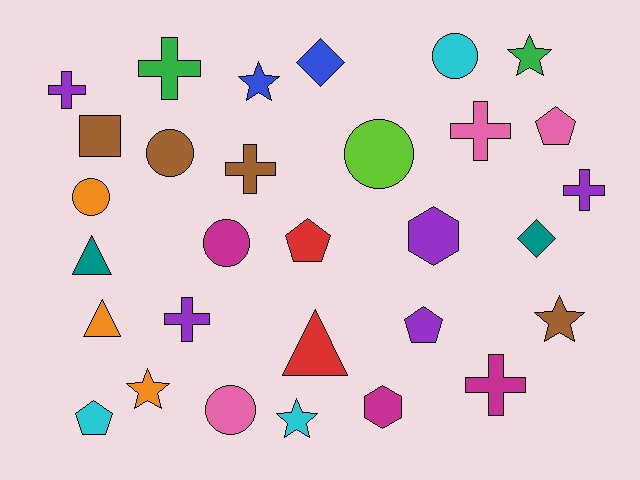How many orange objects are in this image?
There are 3 orange objects.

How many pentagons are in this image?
There are 4 pentagons.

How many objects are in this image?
There are 30 objects.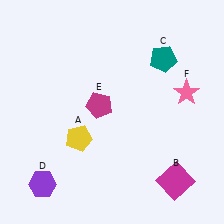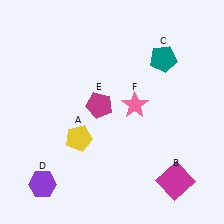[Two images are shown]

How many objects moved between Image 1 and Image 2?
1 object moved between the two images.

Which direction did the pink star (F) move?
The pink star (F) moved left.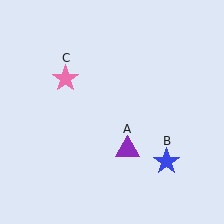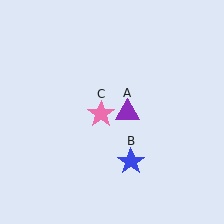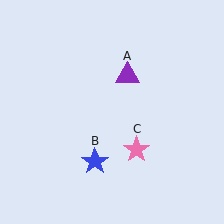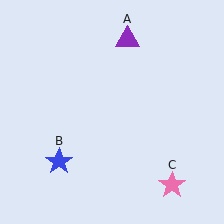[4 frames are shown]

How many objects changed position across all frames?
3 objects changed position: purple triangle (object A), blue star (object B), pink star (object C).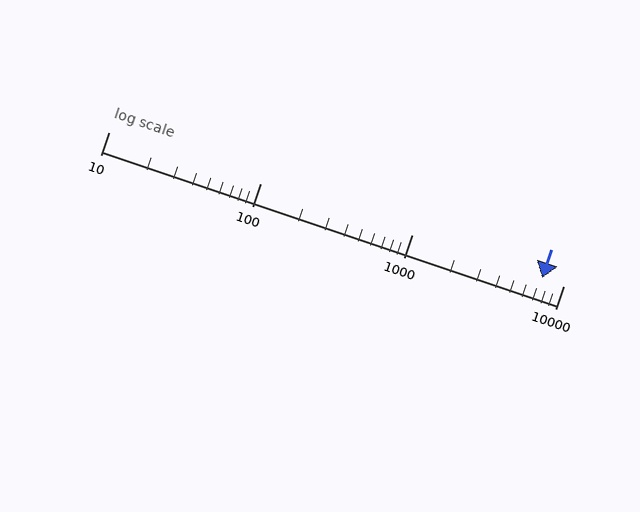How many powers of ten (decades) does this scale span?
The scale spans 3 decades, from 10 to 10000.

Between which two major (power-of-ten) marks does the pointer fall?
The pointer is between 1000 and 10000.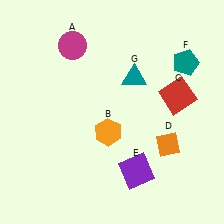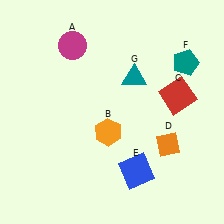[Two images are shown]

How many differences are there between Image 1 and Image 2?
There is 1 difference between the two images.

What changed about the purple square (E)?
In Image 1, E is purple. In Image 2, it changed to blue.